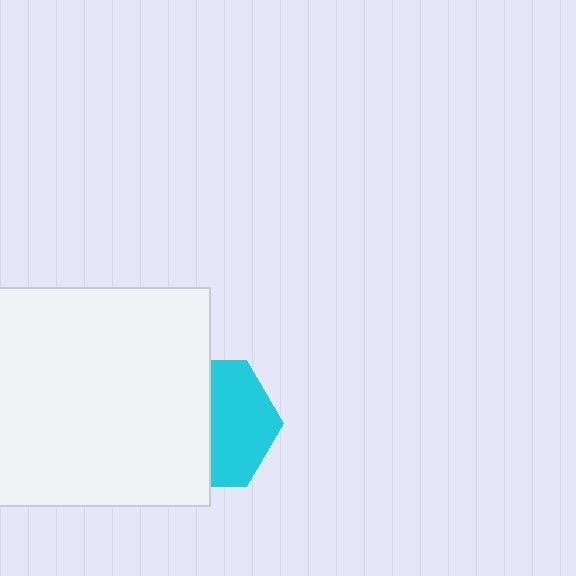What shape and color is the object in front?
The object in front is a white square.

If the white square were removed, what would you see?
You would see the complete cyan hexagon.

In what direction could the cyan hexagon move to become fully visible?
The cyan hexagon could move right. That would shift it out from behind the white square entirely.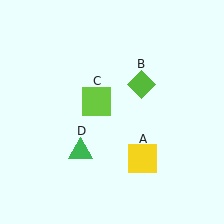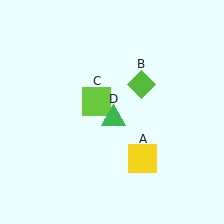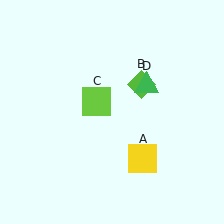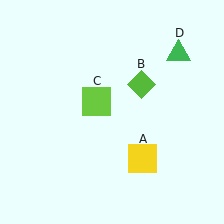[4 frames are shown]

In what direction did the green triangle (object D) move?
The green triangle (object D) moved up and to the right.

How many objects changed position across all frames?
1 object changed position: green triangle (object D).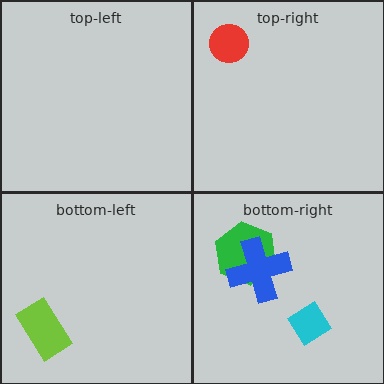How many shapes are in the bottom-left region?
1.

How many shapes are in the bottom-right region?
3.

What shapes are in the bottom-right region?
The green hexagon, the cyan diamond, the blue cross.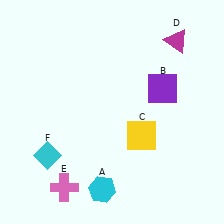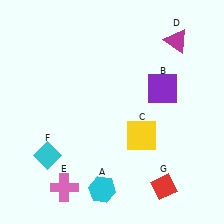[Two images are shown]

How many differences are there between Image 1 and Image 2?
There is 1 difference between the two images.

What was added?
A red diamond (G) was added in Image 2.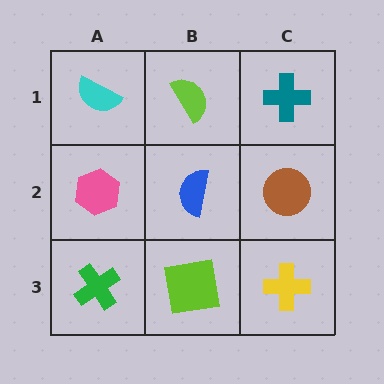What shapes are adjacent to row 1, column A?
A pink hexagon (row 2, column A), a lime semicircle (row 1, column B).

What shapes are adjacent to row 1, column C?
A brown circle (row 2, column C), a lime semicircle (row 1, column B).